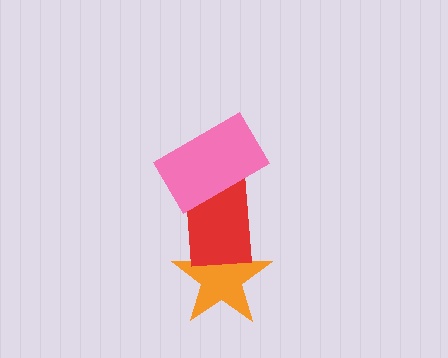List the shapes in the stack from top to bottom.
From top to bottom: the pink rectangle, the red rectangle, the orange star.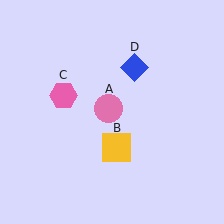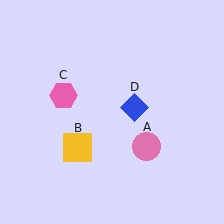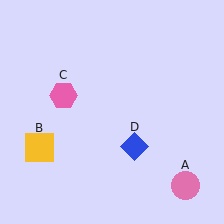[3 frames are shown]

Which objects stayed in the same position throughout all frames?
Pink hexagon (object C) remained stationary.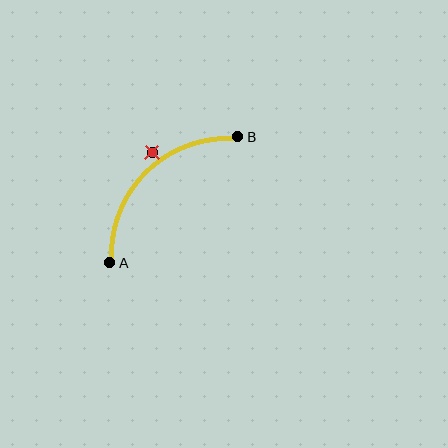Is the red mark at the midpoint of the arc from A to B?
No — the red mark does not lie on the arc at all. It sits slightly outside the curve.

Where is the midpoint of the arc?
The arc midpoint is the point on the curve farthest from the straight line joining A and B. It sits above and to the left of that line.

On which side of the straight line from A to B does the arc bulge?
The arc bulges above and to the left of the straight line connecting A and B.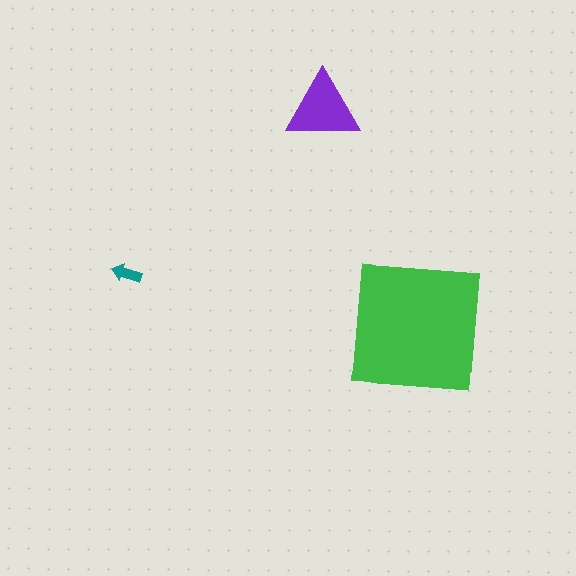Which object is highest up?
The purple triangle is topmost.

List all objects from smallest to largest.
The teal arrow, the purple triangle, the green square.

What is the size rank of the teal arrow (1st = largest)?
3rd.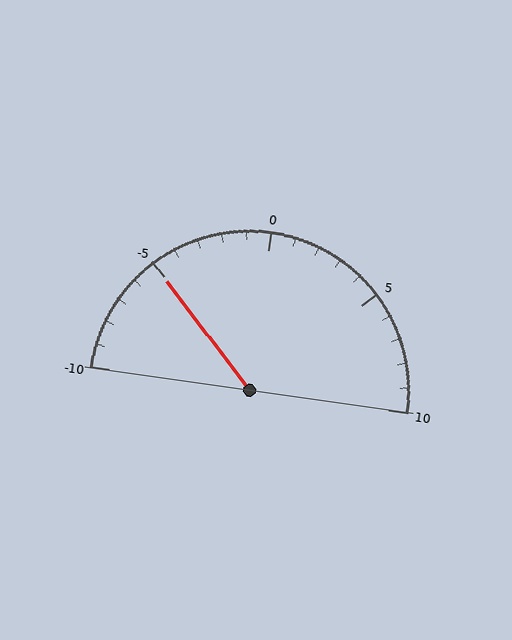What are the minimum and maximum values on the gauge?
The gauge ranges from -10 to 10.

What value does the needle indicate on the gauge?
The needle indicates approximately -5.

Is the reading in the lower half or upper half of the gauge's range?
The reading is in the lower half of the range (-10 to 10).